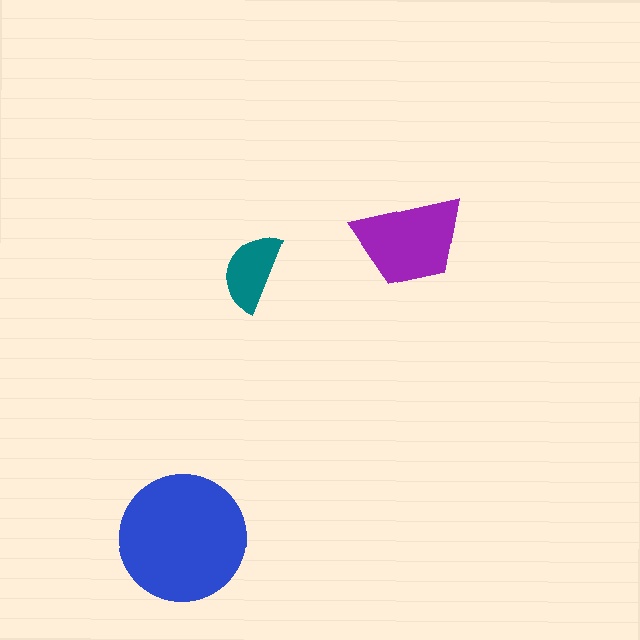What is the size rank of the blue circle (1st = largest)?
1st.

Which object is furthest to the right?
The purple trapezoid is rightmost.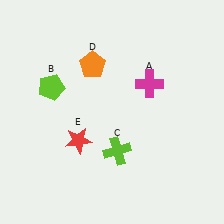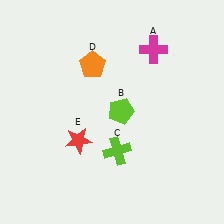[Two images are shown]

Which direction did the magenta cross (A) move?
The magenta cross (A) moved up.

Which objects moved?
The objects that moved are: the magenta cross (A), the lime pentagon (B).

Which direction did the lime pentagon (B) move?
The lime pentagon (B) moved right.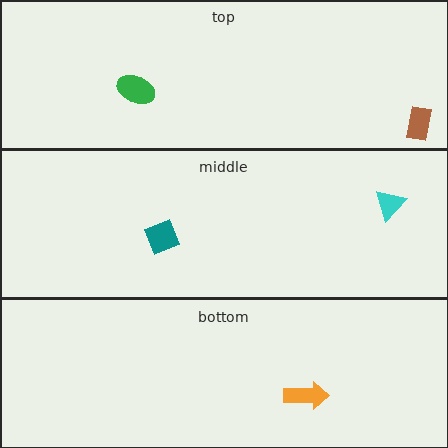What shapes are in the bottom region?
The orange arrow.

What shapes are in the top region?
The brown rectangle, the green ellipse.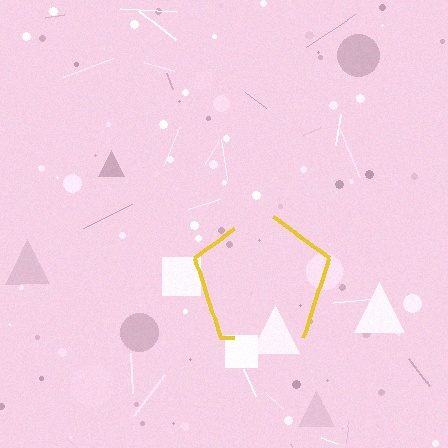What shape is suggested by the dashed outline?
The dashed outline suggests a pentagon.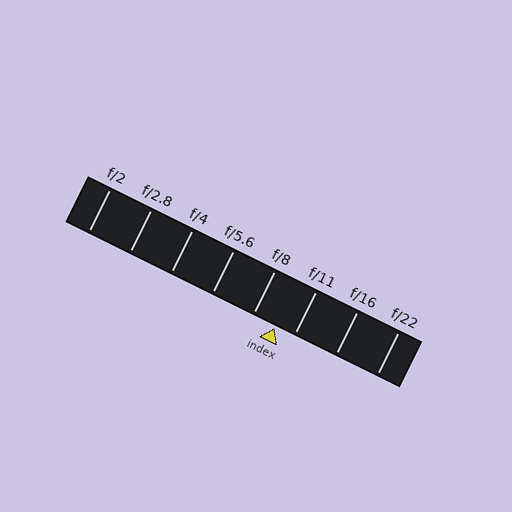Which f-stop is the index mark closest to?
The index mark is closest to f/11.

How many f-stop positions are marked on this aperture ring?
There are 8 f-stop positions marked.